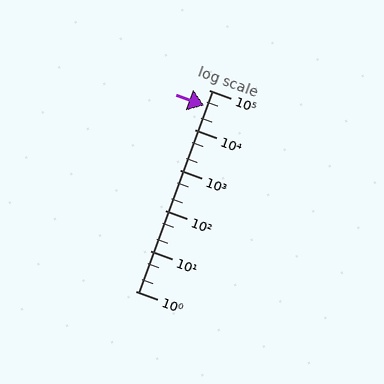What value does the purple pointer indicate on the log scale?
The pointer indicates approximately 42000.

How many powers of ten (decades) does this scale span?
The scale spans 5 decades, from 1 to 100000.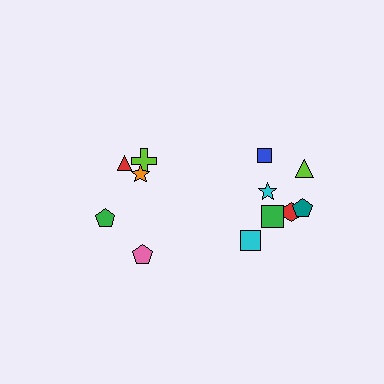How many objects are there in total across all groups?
There are 12 objects.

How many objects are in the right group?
There are 7 objects.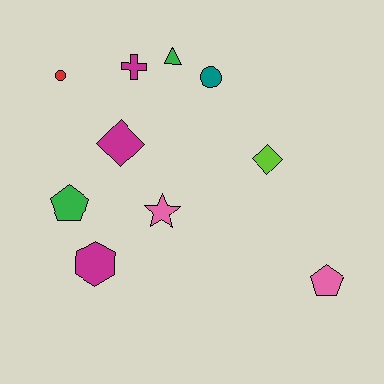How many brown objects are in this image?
There are no brown objects.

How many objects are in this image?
There are 10 objects.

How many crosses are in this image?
There is 1 cross.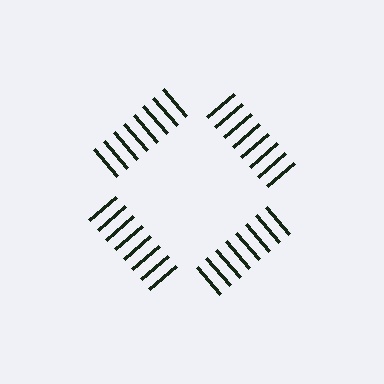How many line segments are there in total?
32 — 8 along each of the 4 edges.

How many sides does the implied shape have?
4 sides — the line-ends trace a square.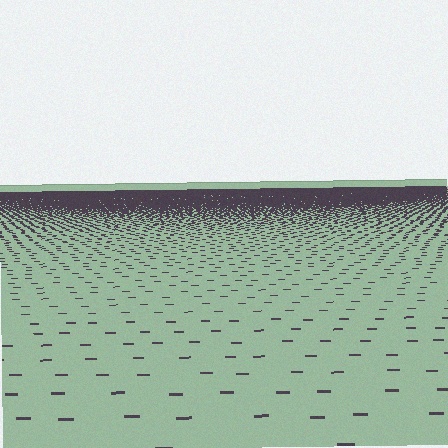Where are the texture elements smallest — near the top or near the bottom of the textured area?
Near the top.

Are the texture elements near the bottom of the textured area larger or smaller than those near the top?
Larger. Near the bottom, elements are closer to the viewer and appear at a bigger on-screen size.